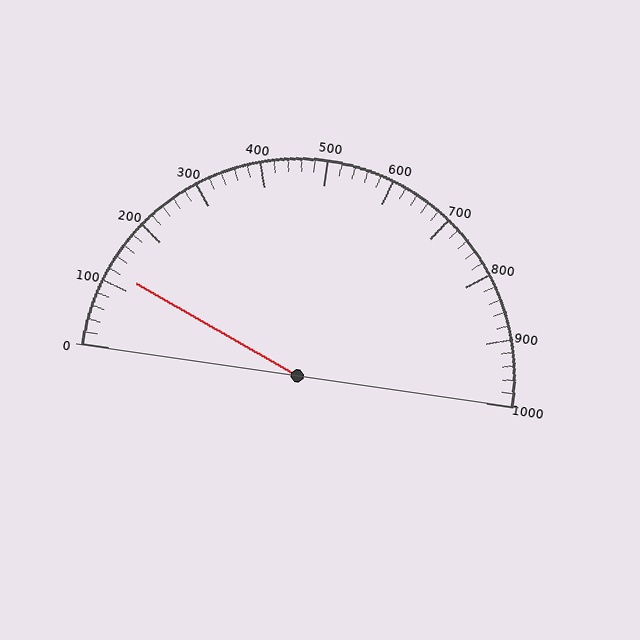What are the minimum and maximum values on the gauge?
The gauge ranges from 0 to 1000.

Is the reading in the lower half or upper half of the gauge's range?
The reading is in the lower half of the range (0 to 1000).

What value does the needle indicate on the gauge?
The needle indicates approximately 120.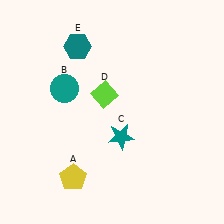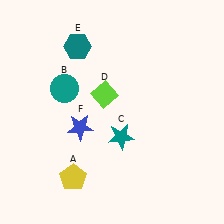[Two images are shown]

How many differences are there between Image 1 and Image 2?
There is 1 difference between the two images.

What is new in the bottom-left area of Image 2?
A blue star (F) was added in the bottom-left area of Image 2.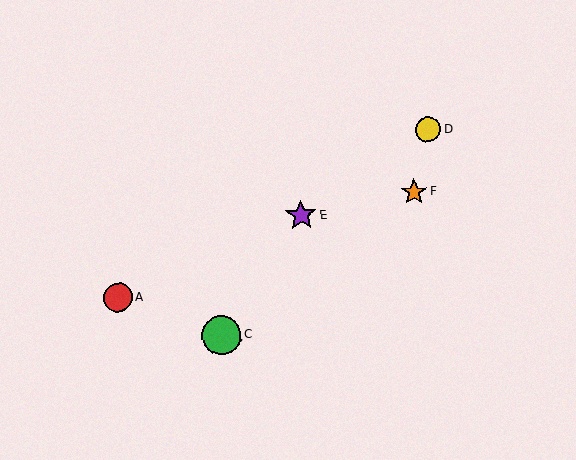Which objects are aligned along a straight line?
Objects B, C, F are aligned along a straight line.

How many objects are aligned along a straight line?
3 objects (B, C, F) are aligned along a straight line.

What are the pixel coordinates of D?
Object D is at (428, 129).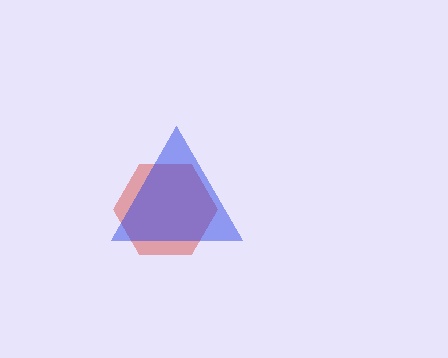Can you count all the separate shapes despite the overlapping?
Yes, there are 2 separate shapes.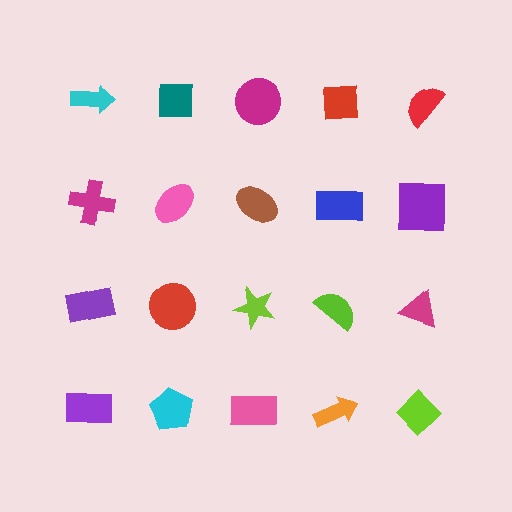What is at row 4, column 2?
A cyan pentagon.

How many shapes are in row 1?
5 shapes.